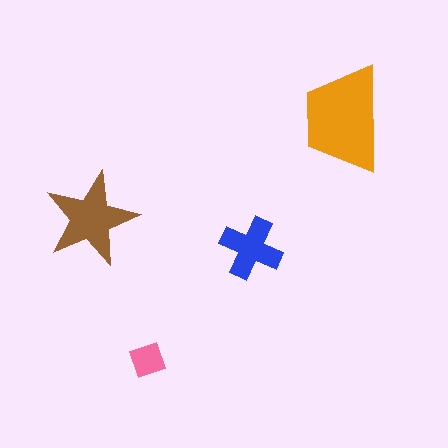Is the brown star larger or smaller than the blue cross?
Larger.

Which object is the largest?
The orange trapezoid.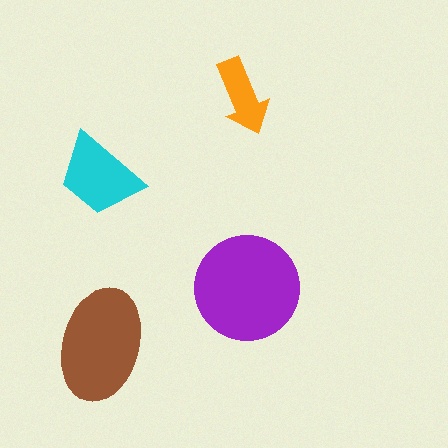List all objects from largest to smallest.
The purple circle, the brown ellipse, the cyan trapezoid, the orange arrow.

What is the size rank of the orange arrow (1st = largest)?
4th.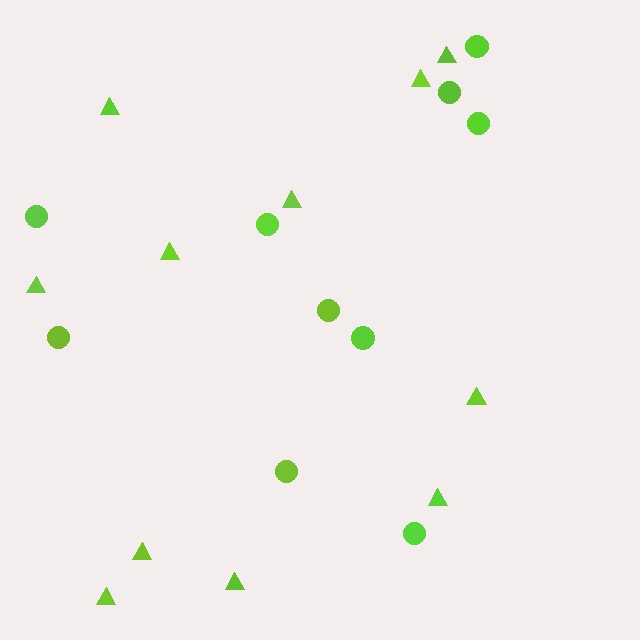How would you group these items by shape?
There are 2 groups: one group of triangles (11) and one group of circles (10).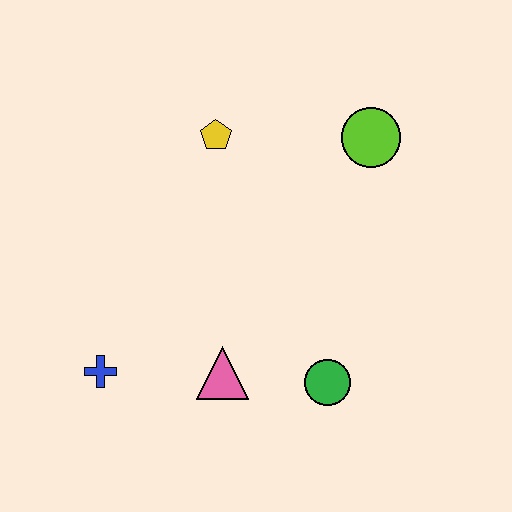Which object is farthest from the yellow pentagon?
The green circle is farthest from the yellow pentagon.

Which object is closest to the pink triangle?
The green circle is closest to the pink triangle.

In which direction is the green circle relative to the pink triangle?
The green circle is to the right of the pink triangle.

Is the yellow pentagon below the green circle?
No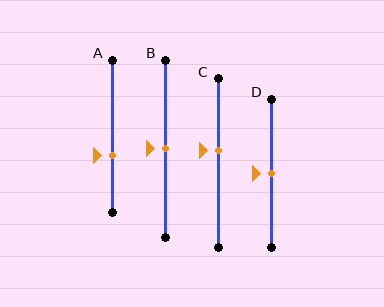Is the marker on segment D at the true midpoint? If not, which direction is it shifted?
Yes, the marker on segment D is at the true midpoint.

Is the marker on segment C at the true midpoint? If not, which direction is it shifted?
No, the marker on segment C is shifted upward by about 7% of the segment length.